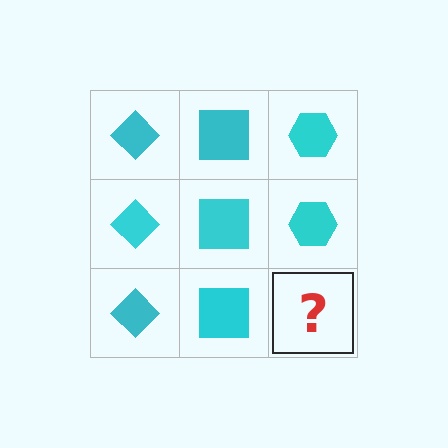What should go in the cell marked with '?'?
The missing cell should contain a cyan hexagon.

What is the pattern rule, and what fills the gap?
The rule is that each column has a consistent shape. The gap should be filled with a cyan hexagon.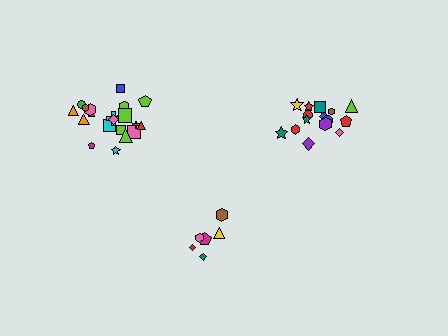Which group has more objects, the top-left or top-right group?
The top-left group.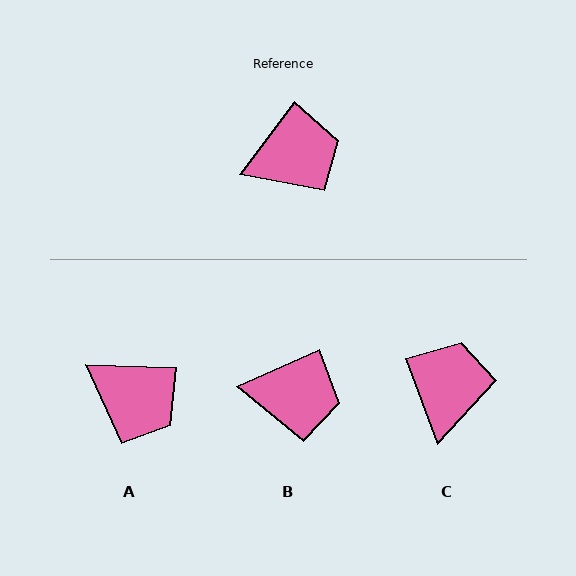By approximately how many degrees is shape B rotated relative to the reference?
Approximately 28 degrees clockwise.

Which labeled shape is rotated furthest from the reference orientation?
C, about 58 degrees away.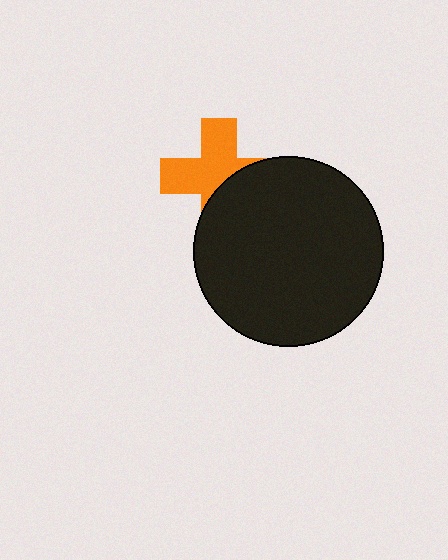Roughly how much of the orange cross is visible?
About half of it is visible (roughly 59%).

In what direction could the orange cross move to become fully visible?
The orange cross could move toward the upper-left. That would shift it out from behind the black circle entirely.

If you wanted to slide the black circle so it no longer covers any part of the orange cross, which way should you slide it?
Slide it toward the lower-right — that is the most direct way to separate the two shapes.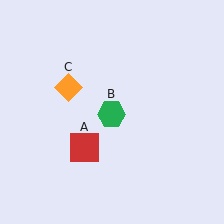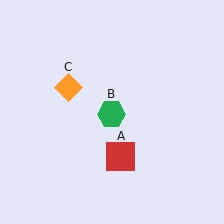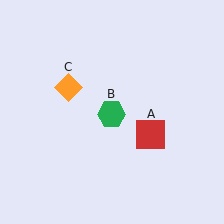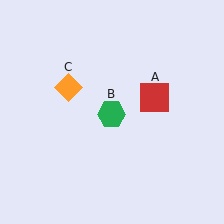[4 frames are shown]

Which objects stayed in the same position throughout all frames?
Green hexagon (object B) and orange diamond (object C) remained stationary.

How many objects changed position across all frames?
1 object changed position: red square (object A).